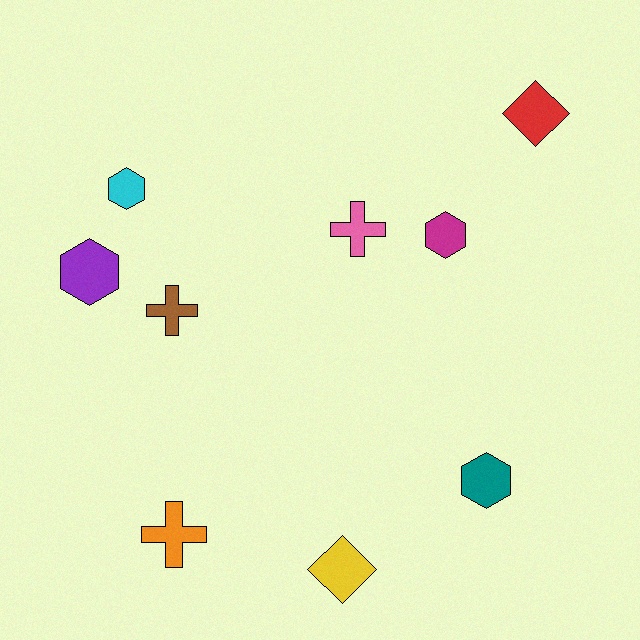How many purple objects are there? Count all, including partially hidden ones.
There is 1 purple object.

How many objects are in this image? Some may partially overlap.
There are 9 objects.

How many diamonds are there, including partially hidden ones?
There are 2 diamonds.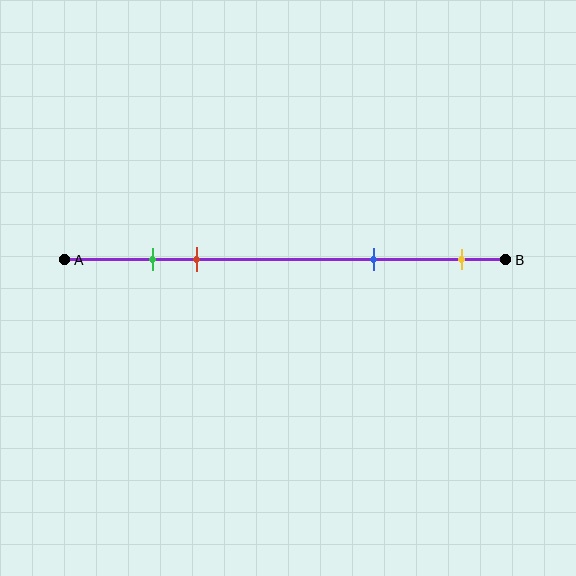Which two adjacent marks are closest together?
The green and red marks are the closest adjacent pair.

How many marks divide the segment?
There are 4 marks dividing the segment.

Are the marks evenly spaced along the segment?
No, the marks are not evenly spaced.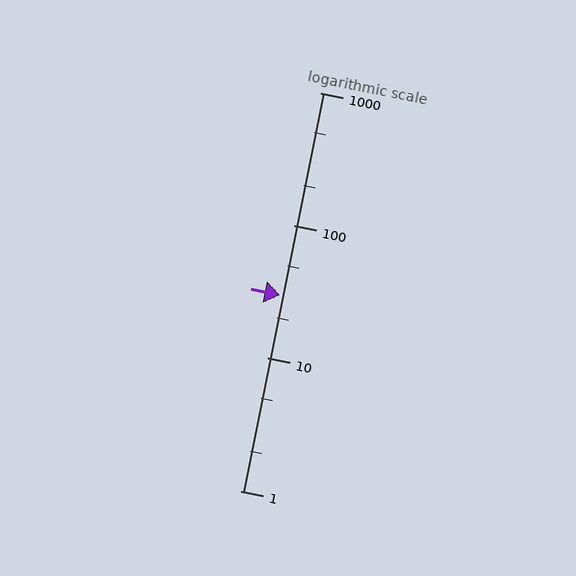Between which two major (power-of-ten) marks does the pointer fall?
The pointer is between 10 and 100.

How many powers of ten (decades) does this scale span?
The scale spans 3 decades, from 1 to 1000.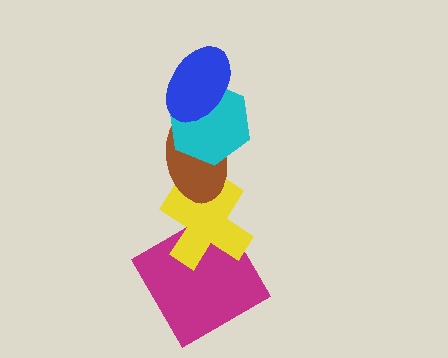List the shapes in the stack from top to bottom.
From top to bottom: the blue ellipse, the cyan hexagon, the brown ellipse, the yellow cross, the magenta square.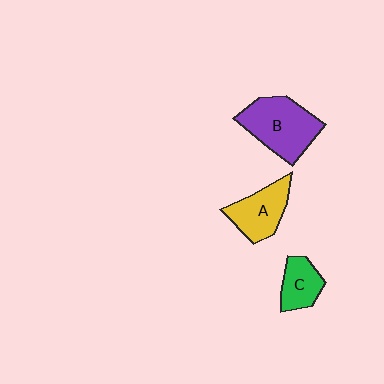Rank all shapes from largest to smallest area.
From largest to smallest: B (purple), A (yellow), C (green).